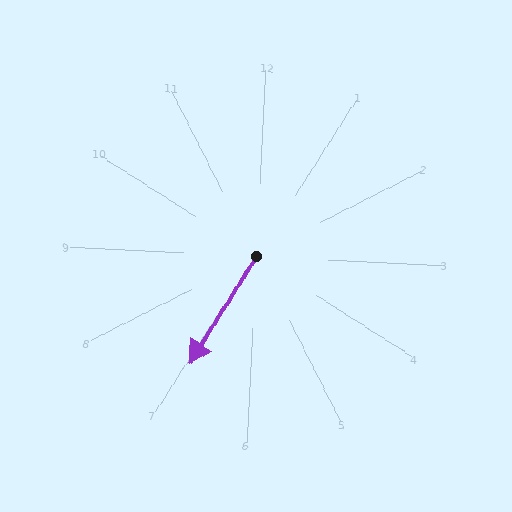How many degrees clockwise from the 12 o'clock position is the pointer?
Approximately 209 degrees.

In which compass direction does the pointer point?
Southwest.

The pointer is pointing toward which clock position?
Roughly 7 o'clock.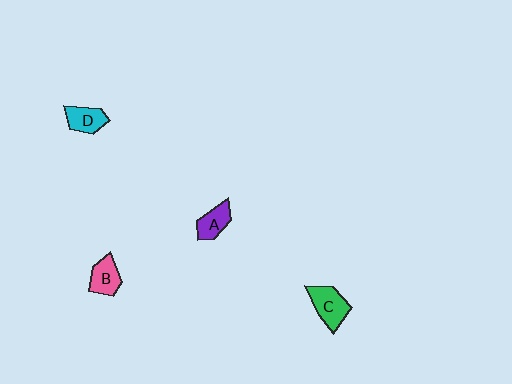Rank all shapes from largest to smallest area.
From largest to smallest: C (green), B (pink), D (cyan), A (purple).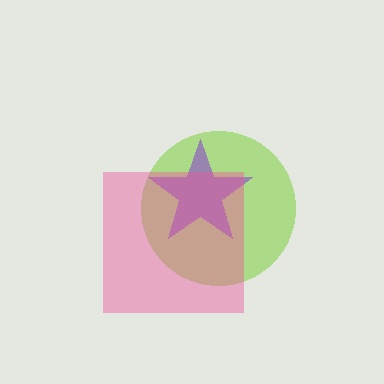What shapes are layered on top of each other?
The layered shapes are: a lime circle, a purple star, a pink square.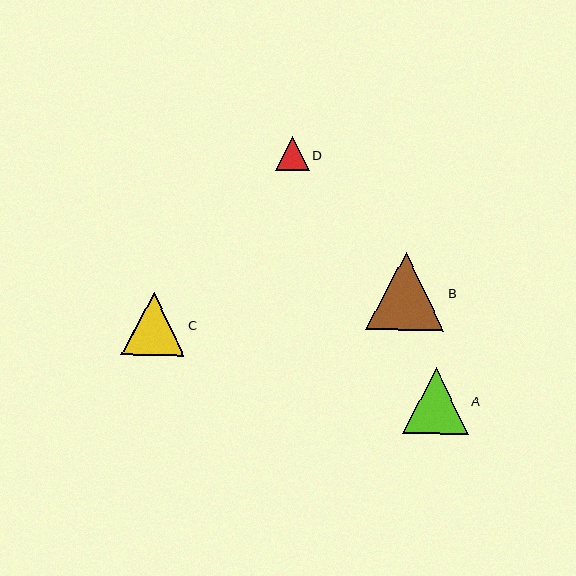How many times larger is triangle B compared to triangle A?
Triangle B is approximately 1.2 times the size of triangle A.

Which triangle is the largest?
Triangle B is the largest with a size of approximately 78 pixels.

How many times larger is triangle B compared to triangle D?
Triangle B is approximately 2.3 times the size of triangle D.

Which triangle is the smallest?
Triangle D is the smallest with a size of approximately 34 pixels.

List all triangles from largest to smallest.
From largest to smallest: B, A, C, D.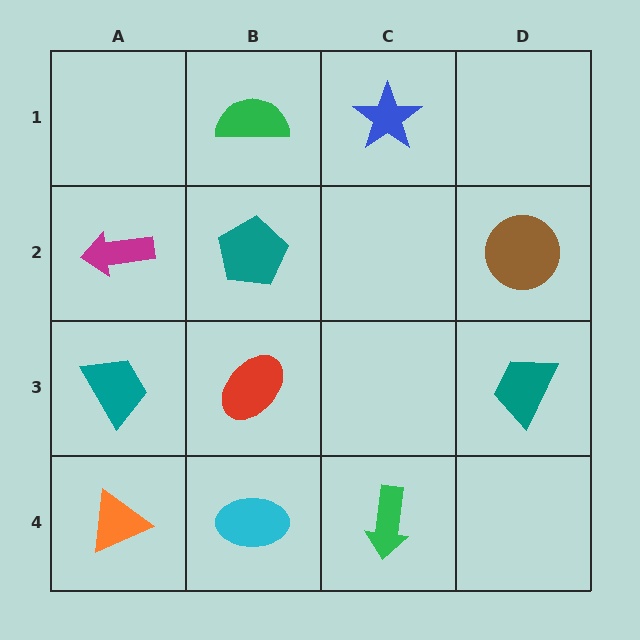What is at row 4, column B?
A cyan ellipse.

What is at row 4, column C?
A green arrow.